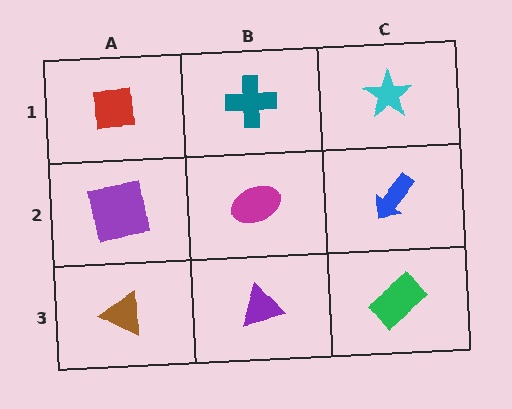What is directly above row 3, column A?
A purple square.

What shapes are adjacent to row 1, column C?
A blue arrow (row 2, column C), a teal cross (row 1, column B).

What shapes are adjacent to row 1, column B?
A magenta ellipse (row 2, column B), a red square (row 1, column A), a cyan star (row 1, column C).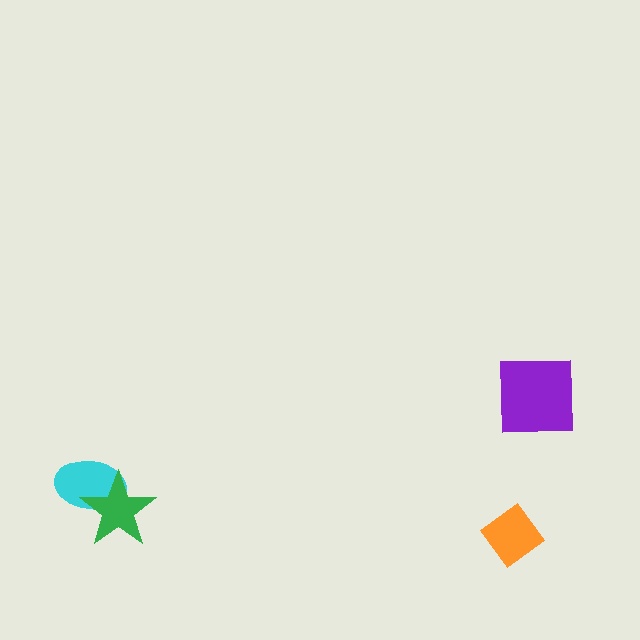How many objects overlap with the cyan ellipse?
1 object overlaps with the cyan ellipse.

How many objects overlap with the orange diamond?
0 objects overlap with the orange diamond.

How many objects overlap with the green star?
1 object overlaps with the green star.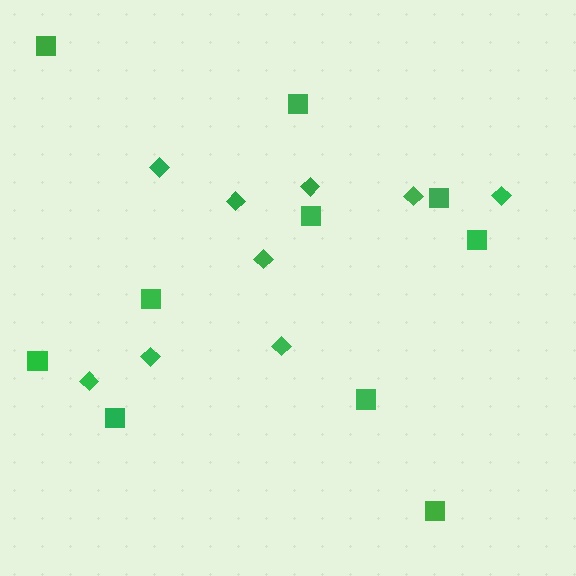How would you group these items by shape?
There are 2 groups: one group of diamonds (9) and one group of squares (10).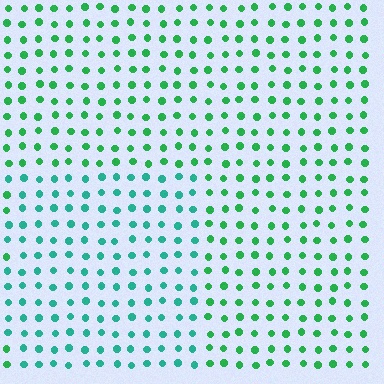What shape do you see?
I see a rectangle.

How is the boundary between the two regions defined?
The boundary is defined purely by a slight shift in hue (about 31 degrees). Spacing, size, and orientation are identical on both sides.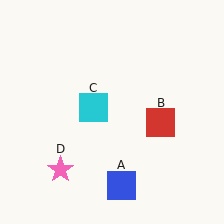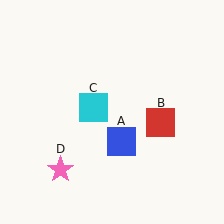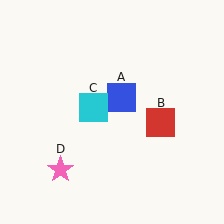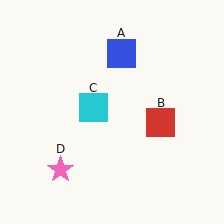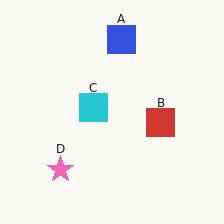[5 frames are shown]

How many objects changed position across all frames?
1 object changed position: blue square (object A).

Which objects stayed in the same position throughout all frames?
Red square (object B) and cyan square (object C) and pink star (object D) remained stationary.